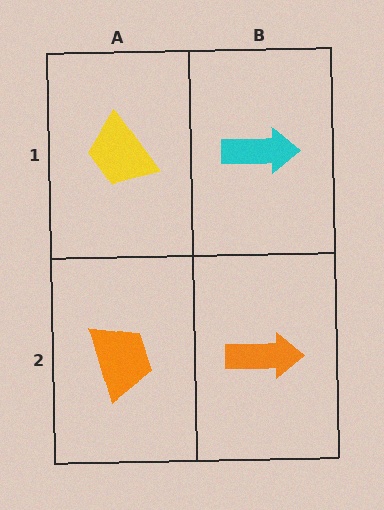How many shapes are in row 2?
2 shapes.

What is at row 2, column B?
An orange arrow.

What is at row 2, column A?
An orange trapezoid.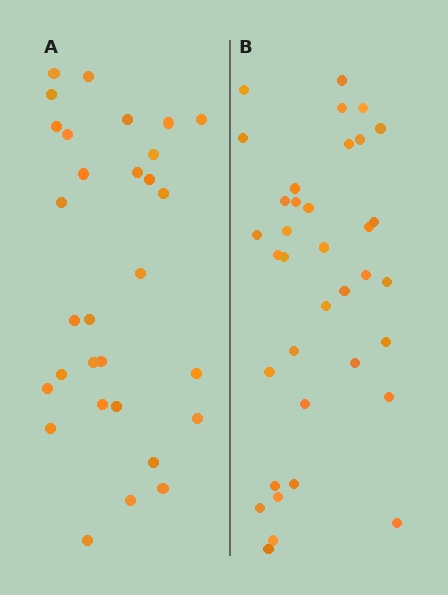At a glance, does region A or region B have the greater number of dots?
Region B (the right region) has more dots.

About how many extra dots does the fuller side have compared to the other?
Region B has about 6 more dots than region A.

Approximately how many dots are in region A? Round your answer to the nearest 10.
About 30 dots.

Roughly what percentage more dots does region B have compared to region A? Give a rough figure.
About 20% more.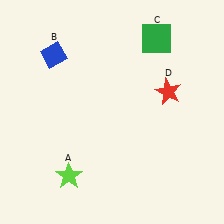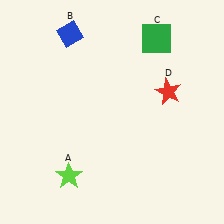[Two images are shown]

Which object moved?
The blue diamond (B) moved up.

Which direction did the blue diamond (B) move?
The blue diamond (B) moved up.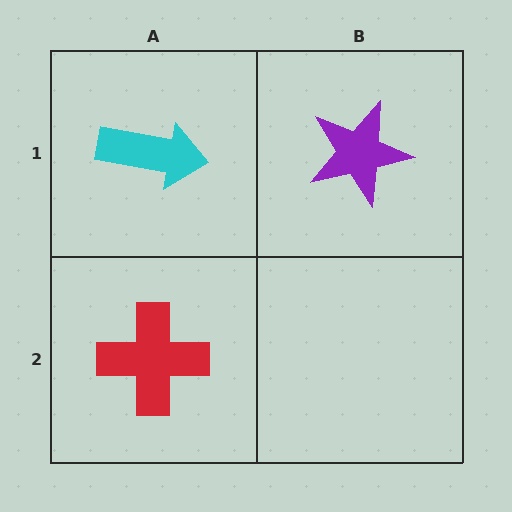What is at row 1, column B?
A purple star.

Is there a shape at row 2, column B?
No, that cell is empty.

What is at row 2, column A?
A red cross.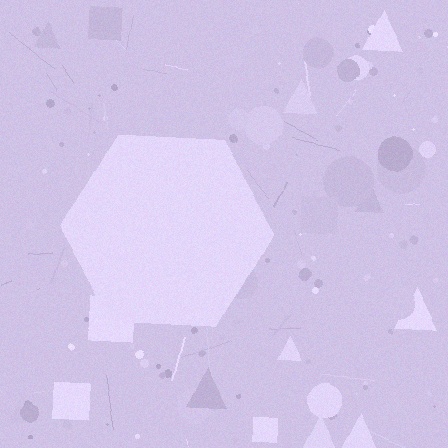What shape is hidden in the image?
A hexagon is hidden in the image.